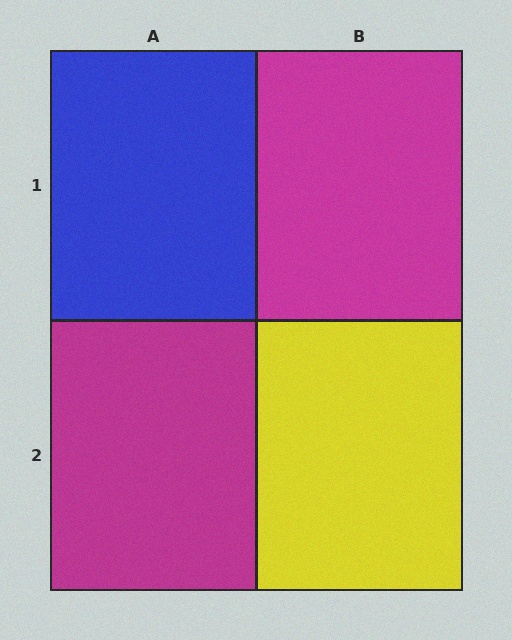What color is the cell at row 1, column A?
Blue.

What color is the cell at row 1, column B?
Magenta.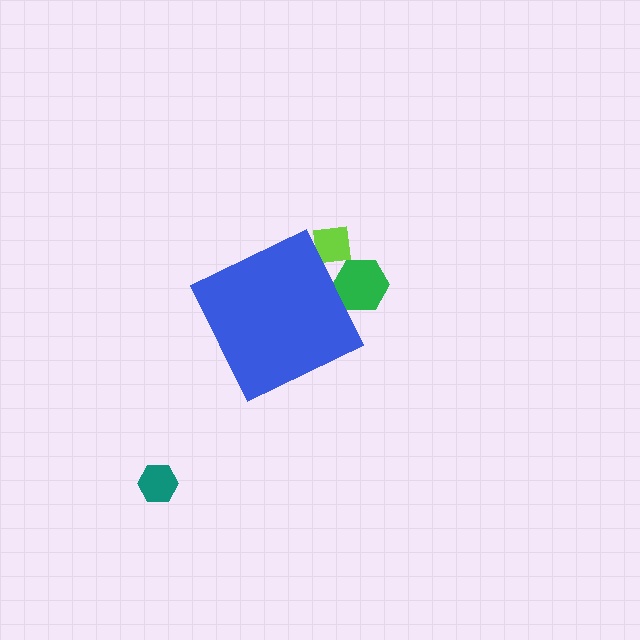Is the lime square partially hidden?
Yes, the lime square is partially hidden behind the blue diamond.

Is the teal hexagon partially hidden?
No, the teal hexagon is fully visible.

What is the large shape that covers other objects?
A blue diamond.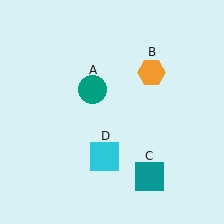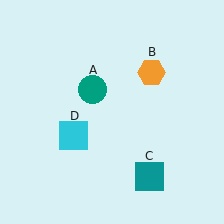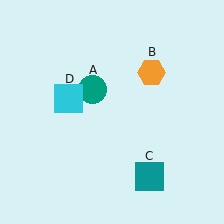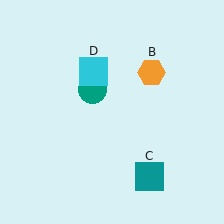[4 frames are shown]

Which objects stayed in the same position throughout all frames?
Teal circle (object A) and orange hexagon (object B) and teal square (object C) remained stationary.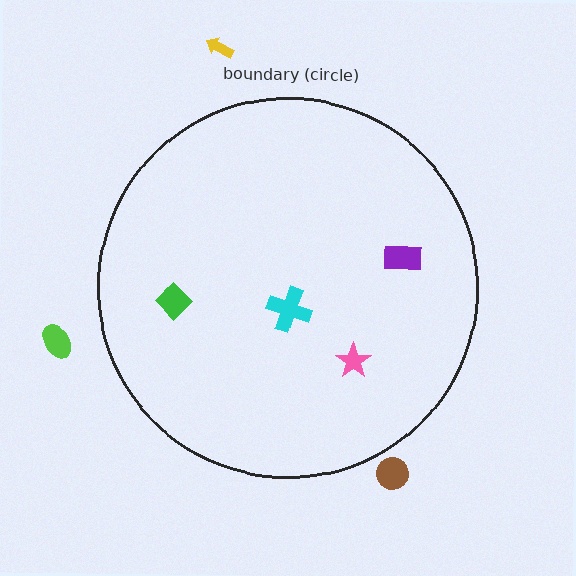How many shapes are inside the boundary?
4 inside, 3 outside.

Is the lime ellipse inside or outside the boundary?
Outside.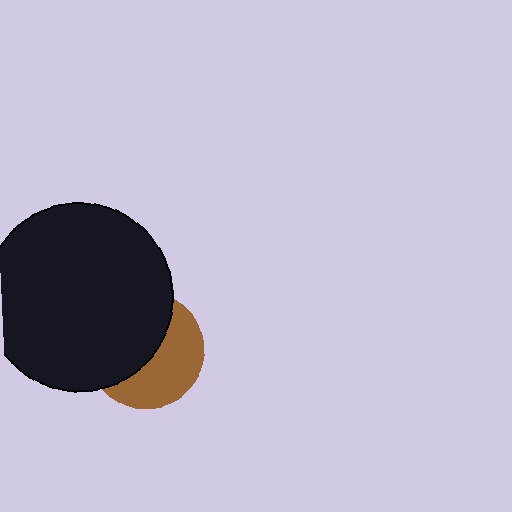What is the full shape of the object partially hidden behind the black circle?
The partially hidden object is a brown circle.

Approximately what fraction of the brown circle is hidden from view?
Roughly 53% of the brown circle is hidden behind the black circle.